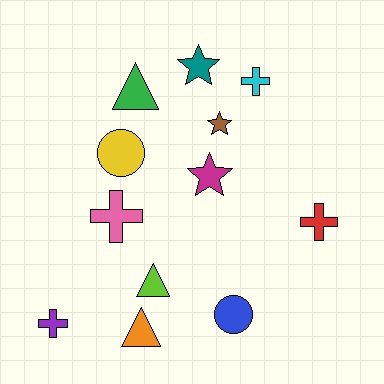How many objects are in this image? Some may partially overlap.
There are 12 objects.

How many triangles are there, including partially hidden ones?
There are 3 triangles.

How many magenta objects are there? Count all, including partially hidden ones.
There is 1 magenta object.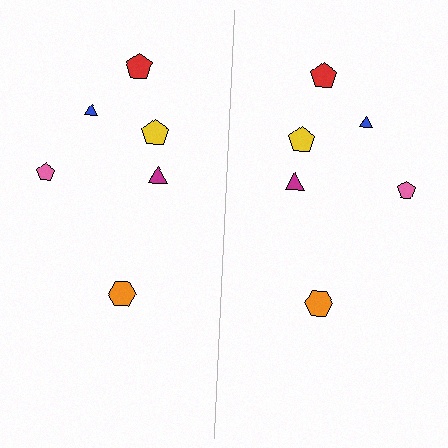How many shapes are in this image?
There are 12 shapes in this image.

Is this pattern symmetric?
Yes, this pattern has bilateral (reflection) symmetry.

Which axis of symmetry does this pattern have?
The pattern has a vertical axis of symmetry running through the center of the image.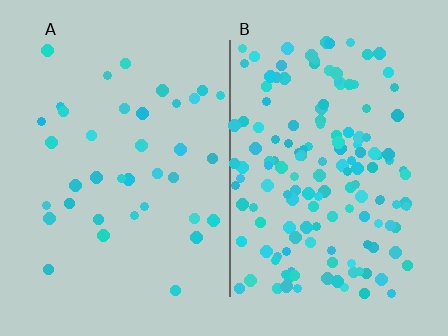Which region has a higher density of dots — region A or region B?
B (the right).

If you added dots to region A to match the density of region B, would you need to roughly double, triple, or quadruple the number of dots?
Approximately quadruple.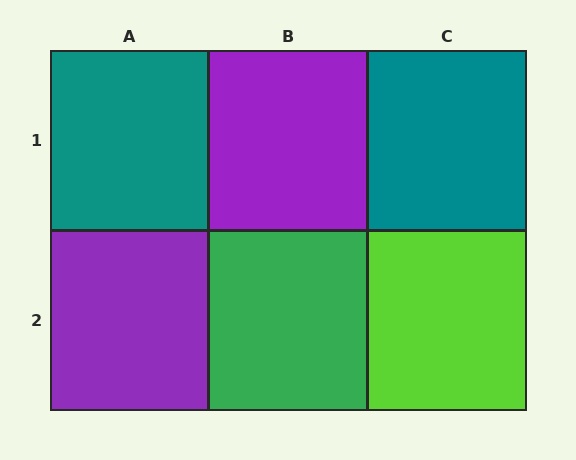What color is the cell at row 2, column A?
Purple.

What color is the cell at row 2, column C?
Lime.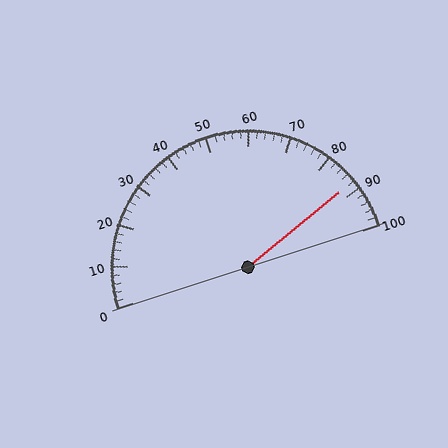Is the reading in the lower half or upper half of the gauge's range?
The reading is in the upper half of the range (0 to 100).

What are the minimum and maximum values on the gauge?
The gauge ranges from 0 to 100.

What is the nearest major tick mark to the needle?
The nearest major tick mark is 90.